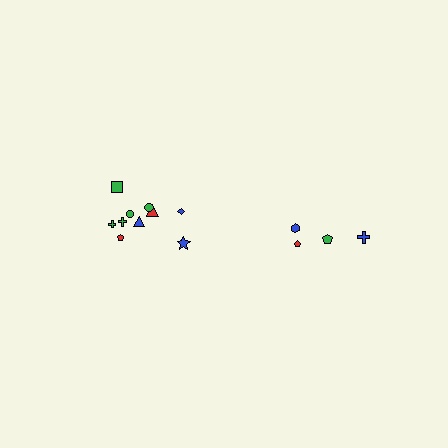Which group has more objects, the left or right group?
The left group.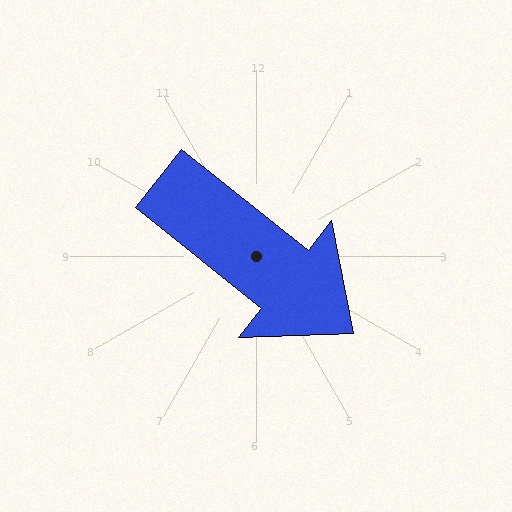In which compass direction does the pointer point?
Southeast.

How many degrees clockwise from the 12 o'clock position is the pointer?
Approximately 129 degrees.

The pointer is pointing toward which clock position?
Roughly 4 o'clock.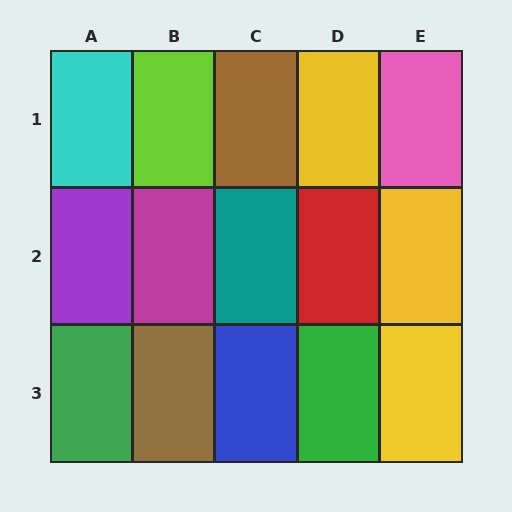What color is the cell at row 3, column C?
Blue.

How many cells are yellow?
3 cells are yellow.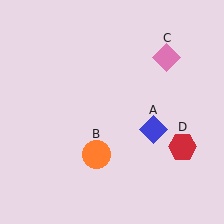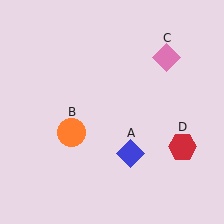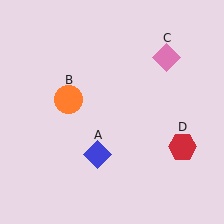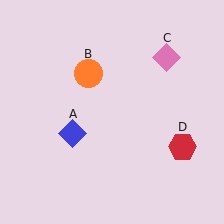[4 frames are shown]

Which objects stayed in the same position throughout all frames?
Pink diamond (object C) and red hexagon (object D) remained stationary.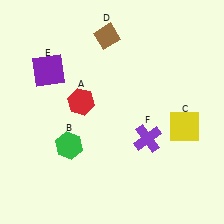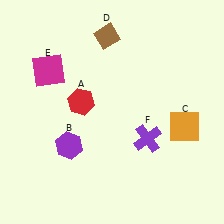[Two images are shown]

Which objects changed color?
B changed from green to purple. C changed from yellow to orange. E changed from purple to magenta.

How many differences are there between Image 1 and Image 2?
There are 3 differences between the two images.